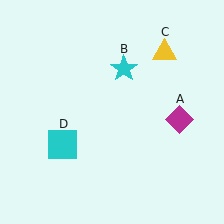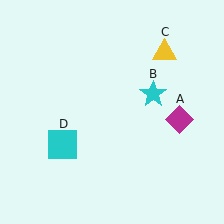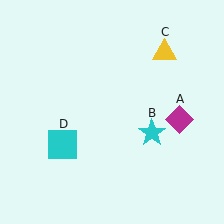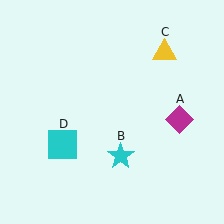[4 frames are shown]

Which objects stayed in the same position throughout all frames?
Magenta diamond (object A) and yellow triangle (object C) and cyan square (object D) remained stationary.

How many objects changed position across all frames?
1 object changed position: cyan star (object B).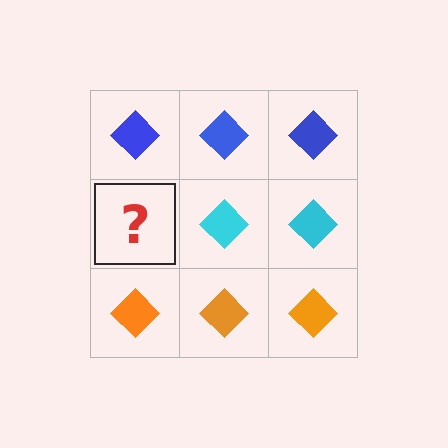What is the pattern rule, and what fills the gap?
The rule is that each row has a consistent color. The gap should be filled with a cyan diamond.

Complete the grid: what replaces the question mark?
The question mark should be replaced with a cyan diamond.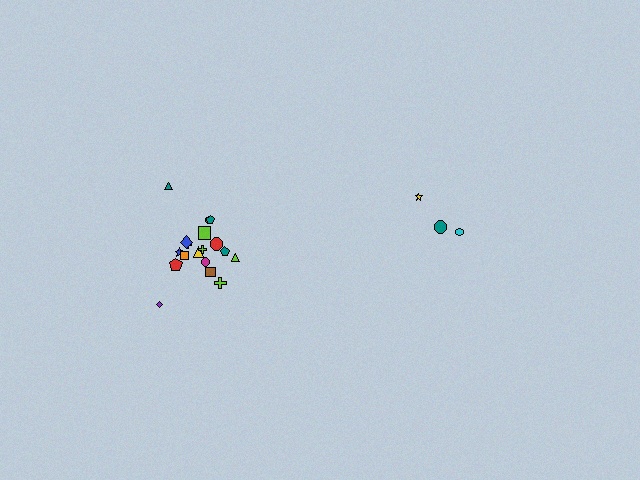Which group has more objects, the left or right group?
The left group.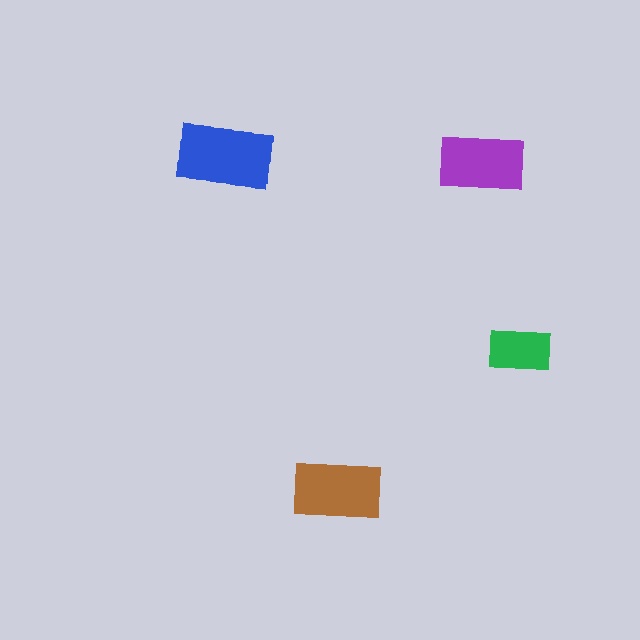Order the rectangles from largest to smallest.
the blue one, the brown one, the purple one, the green one.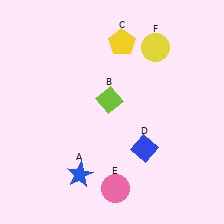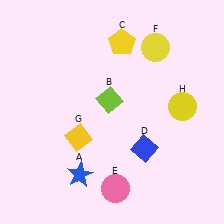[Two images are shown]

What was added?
A yellow diamond (G), a yellow circle (H) were added in Image 2.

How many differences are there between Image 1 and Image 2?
There are 2 differences between the two images.